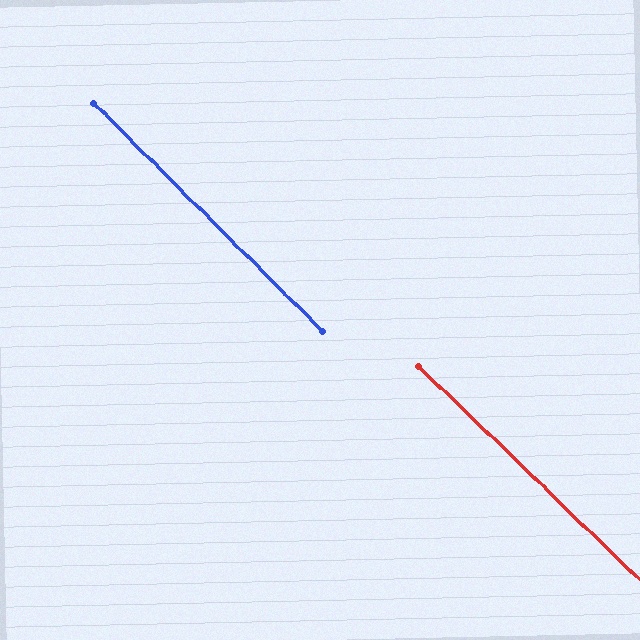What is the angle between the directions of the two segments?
Approximately 1 degree.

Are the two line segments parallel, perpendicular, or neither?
Parallel — their directions differ by only 1.2°.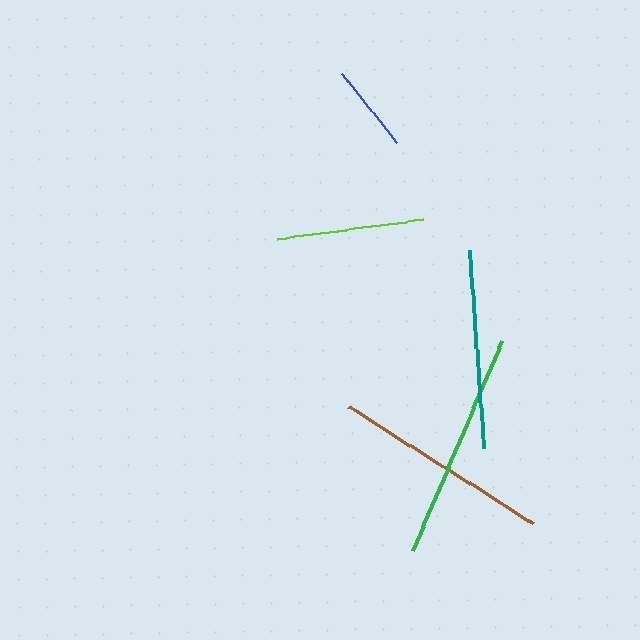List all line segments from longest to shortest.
From longest to shortest: green, brown, teal, lime, blue.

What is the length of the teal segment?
The teal segment is approximately 198 pixels long.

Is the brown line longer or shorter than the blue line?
The brown line is longer than the blue line.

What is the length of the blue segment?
The blue segment is approximately 88 pixels long.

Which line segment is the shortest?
The blue line is the shortest at approximately 88 pixels.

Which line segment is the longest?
The green line is the longest at approximately 229 pixels.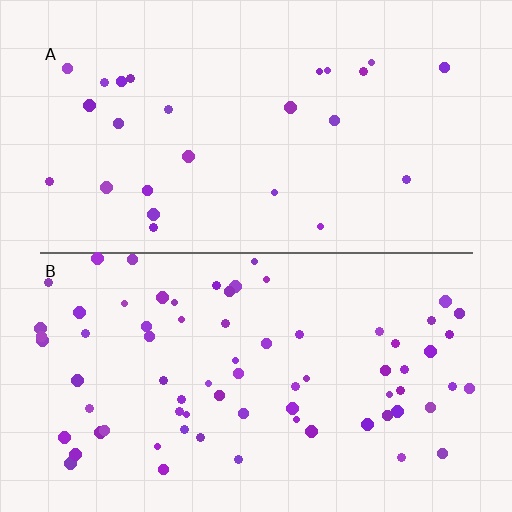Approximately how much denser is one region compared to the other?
Approximately 2.8× — region B over region A.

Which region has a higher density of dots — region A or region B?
B (the bottom).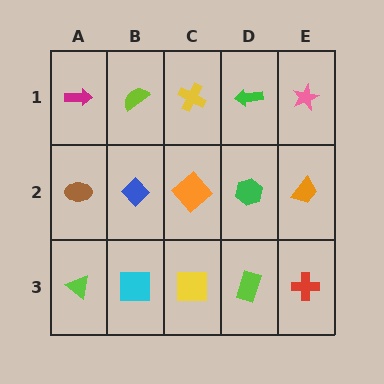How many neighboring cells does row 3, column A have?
2.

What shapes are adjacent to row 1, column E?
An orange trapezoid (row 2, column E), a green arrow (row 1, column D).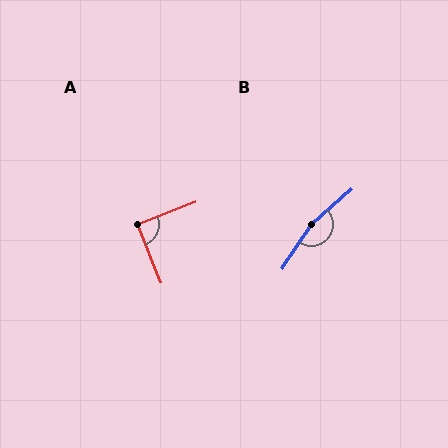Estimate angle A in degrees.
Approximately 89 degrees.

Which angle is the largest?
B, at approximately 165 degrees.